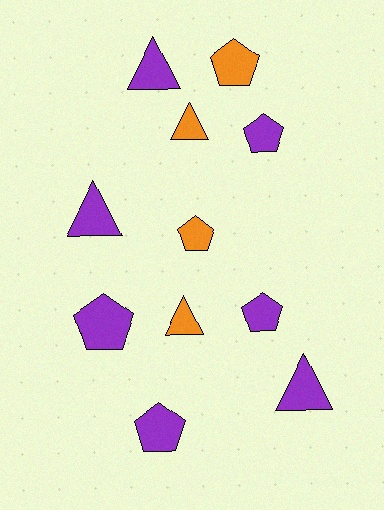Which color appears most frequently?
Purple, with 7 objects.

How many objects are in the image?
There are 11 objects.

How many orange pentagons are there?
There are 2 orange pentagons.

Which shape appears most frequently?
Pentagon, with 6 objects.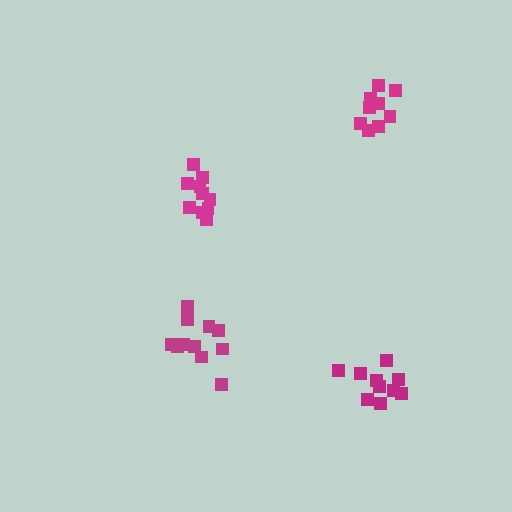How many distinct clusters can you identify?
There are 4 distinct clusters.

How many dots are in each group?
Group 1: 11 dots, Group 2: 10 dots, Group 3: 10 dots, Group 4: 9 dots (40 total).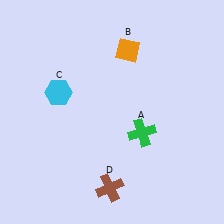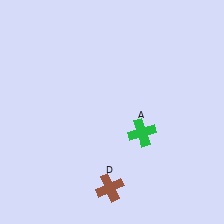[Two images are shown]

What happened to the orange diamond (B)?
The orange diamond (B) was removed in Image 2. It was in the top-right area of Image 1.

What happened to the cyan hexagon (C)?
The cyan hexagon (C) was removed in Image 2. It was in the top-left area of Image 1.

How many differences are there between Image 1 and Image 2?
There are 2 differences between the two images.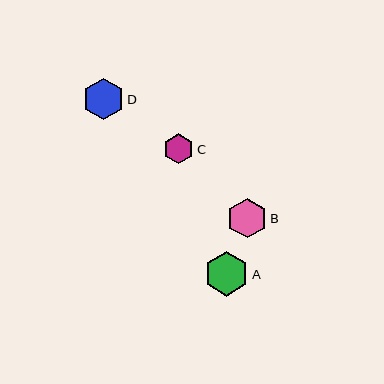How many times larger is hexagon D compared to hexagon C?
Hexagon D is approximately 1.4 times the size of hexagon C.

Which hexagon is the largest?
Hexagon A is the largest with a size of approximately 44 pixels.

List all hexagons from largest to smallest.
From largest to smallest: A, D, B, C.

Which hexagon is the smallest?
Hexagon C is the smallest with a size of approximately 30 pixels.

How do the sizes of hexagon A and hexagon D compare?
Hexagon A and hexagon D are approximately the same size.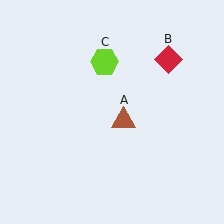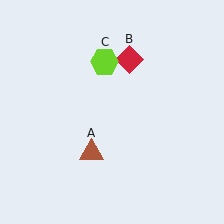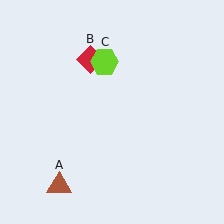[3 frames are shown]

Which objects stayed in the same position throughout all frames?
Lime hexagon (object C) remained stationary.